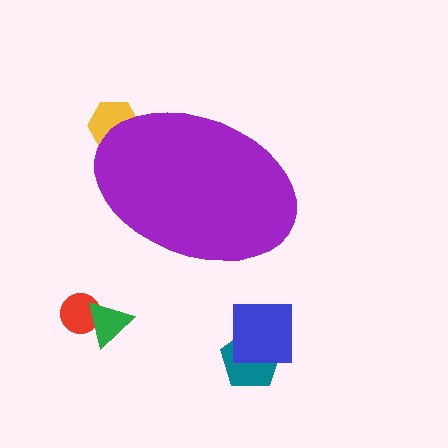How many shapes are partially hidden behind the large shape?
1 shape is partially hidden.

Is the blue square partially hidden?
No, the blue square is fully visible.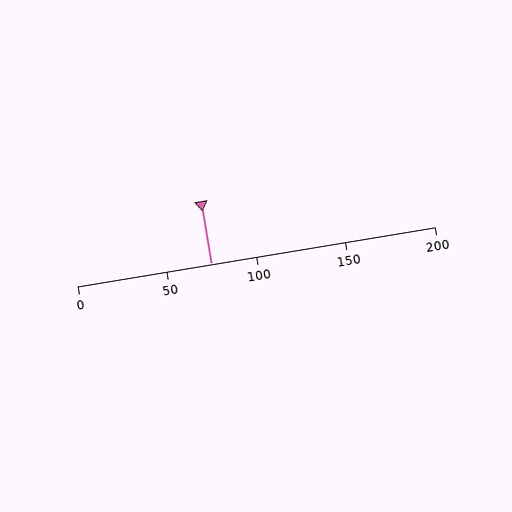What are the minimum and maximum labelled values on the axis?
The axis runs from 0 to 200.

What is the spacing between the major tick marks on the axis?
The major ticks are spaced 50 apart.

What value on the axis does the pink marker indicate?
The marker indicates approximately 75.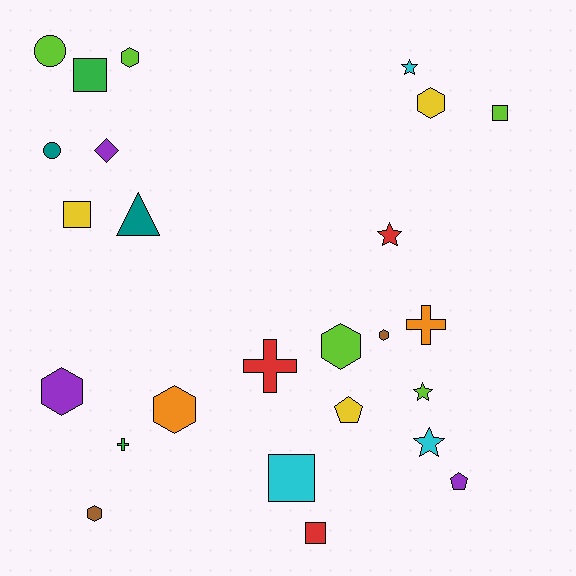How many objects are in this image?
There are 25 objects.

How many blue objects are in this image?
There are no blue objects.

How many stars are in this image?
There are 4 stars.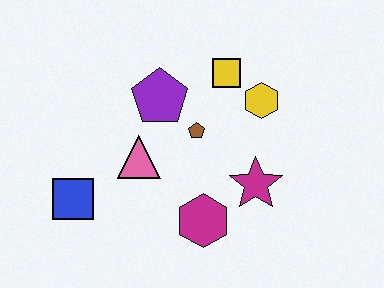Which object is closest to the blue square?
The pink triangle is closest to the blue square.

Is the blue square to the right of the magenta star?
No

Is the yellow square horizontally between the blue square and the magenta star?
Yes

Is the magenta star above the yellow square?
No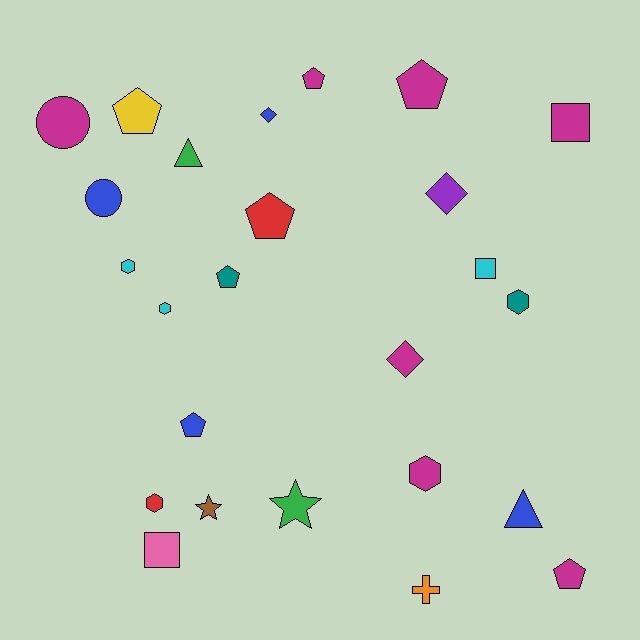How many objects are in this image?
There are 25 objects.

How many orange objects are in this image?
There is 1 orange object.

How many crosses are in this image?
There is 1 cross.